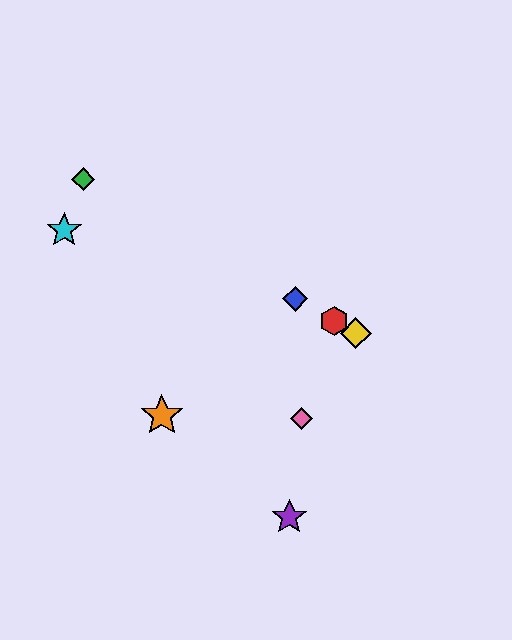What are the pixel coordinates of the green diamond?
The green diamond is at (83, 179).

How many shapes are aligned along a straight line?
4 shapes (the red hexagon, the blue diamond, the green diamond, the yellow diamond) are aligned along a straight line.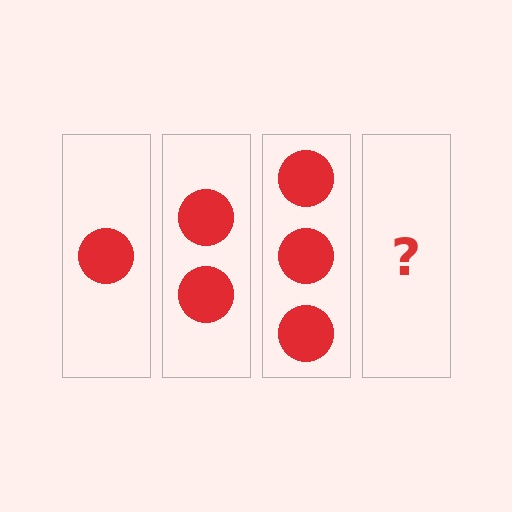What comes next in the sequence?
The next element should be 4 circles.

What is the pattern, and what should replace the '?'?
The pattern is that each step adds one more circle. The '?' should be 4 circles.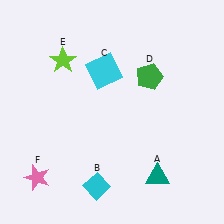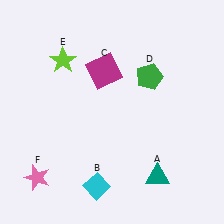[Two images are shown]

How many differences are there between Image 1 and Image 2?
There is 1 difference between the two images.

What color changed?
The square (C) changed from cyan in Image 1 to magenta in Image 2.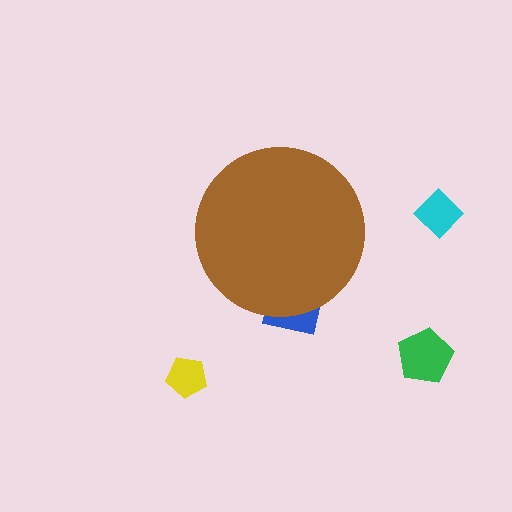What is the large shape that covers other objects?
A brown circle.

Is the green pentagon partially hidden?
No, the green pentagon is fully visible.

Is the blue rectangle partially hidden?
Yes, the blue rectangle is partially hidden behind the brown circle.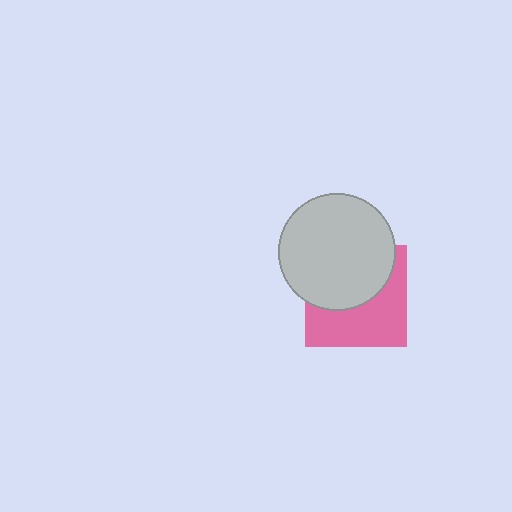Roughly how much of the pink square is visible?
About half of it is visible (roughly 51%).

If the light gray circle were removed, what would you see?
You would see the complete pink square.